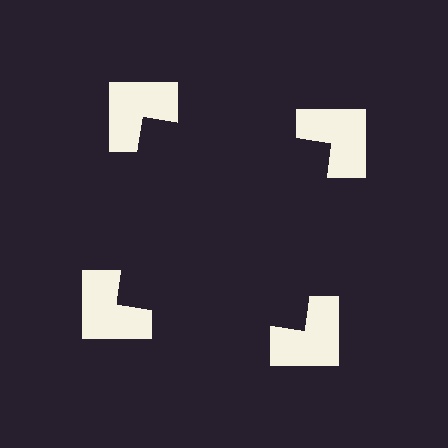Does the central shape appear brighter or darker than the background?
It typically appears slightly darker than the background, even though no actual brightness change is drawn.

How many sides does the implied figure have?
4 sides.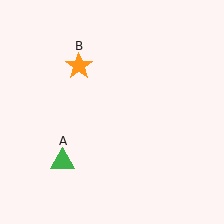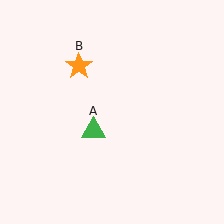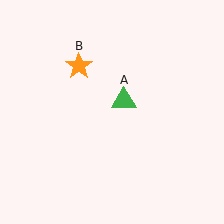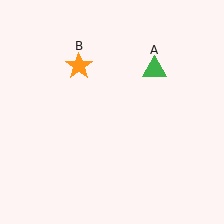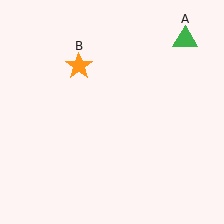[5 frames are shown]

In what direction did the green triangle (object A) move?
The green triangle (object A) moved up and to the right.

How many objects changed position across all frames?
1 object changed position: green triangle (object A).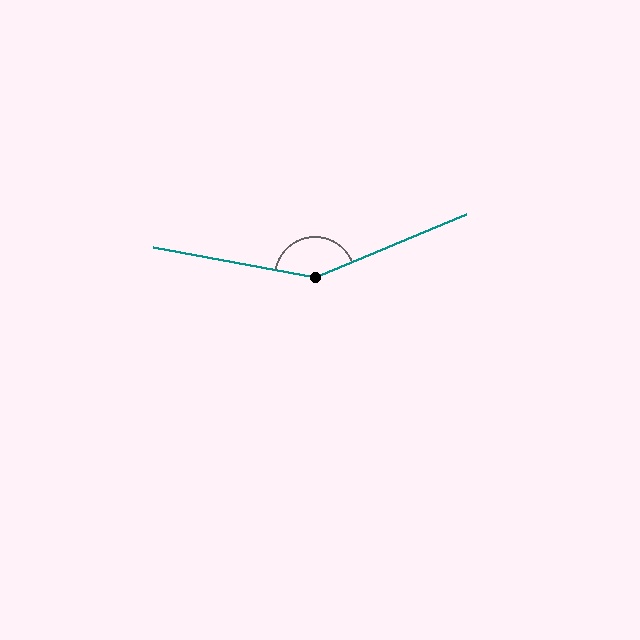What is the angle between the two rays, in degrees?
Approximately 147 degrees.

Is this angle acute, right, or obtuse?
It is obtuse.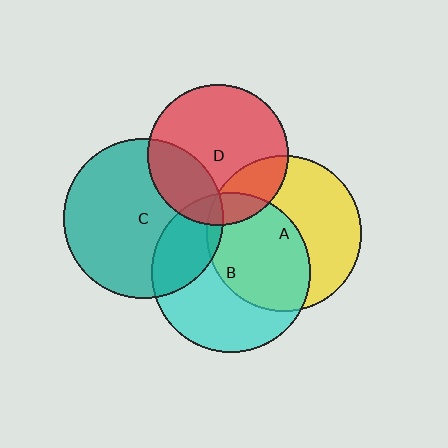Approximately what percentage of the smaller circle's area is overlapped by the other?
Approximately 20%.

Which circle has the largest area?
Circle B (cyan).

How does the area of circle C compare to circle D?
Approximately 1.3 times.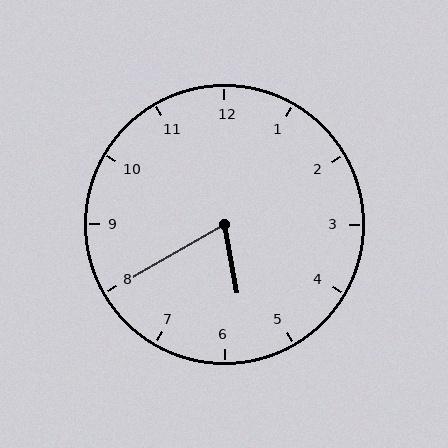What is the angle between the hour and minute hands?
Approximately 70 degrees.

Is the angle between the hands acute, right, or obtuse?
It is acute.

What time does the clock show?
5:40.